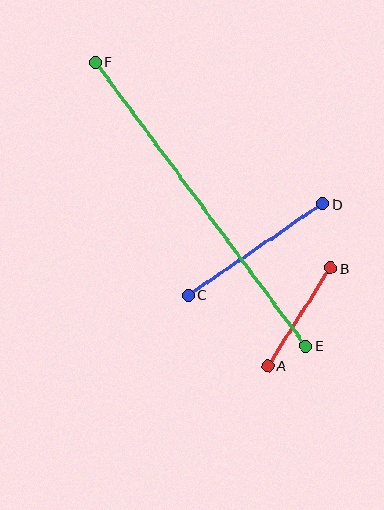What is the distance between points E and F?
The distance is approximately 353 pixels.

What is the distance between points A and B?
The distance is approximately 116 pixels.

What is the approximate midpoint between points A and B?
The midpoint is at approximately (299, 317) pixels.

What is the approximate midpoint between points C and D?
The midpoint is at approximately (255, 249) pixels.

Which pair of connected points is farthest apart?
Points E and F are farthest apart.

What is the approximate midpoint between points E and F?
The midpoint is at approximately (201, 204) pixels.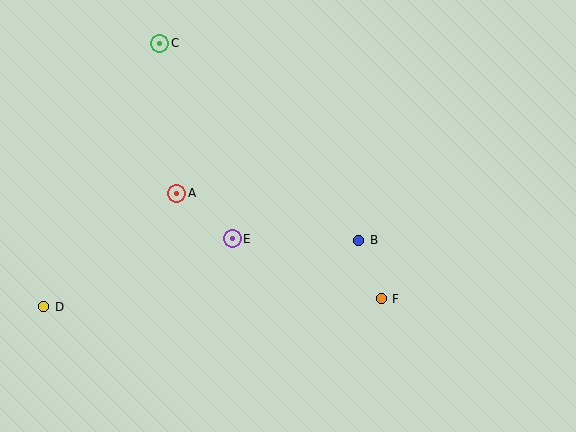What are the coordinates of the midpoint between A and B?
The midpoint between A and B is at (268, 217).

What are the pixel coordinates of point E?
Point E is at (232, 239).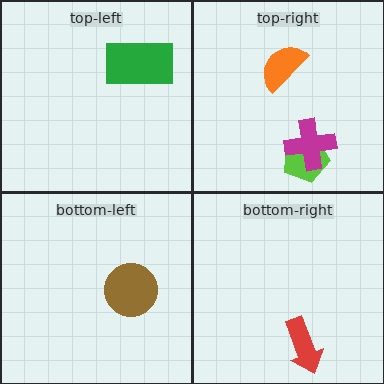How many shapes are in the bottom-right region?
1.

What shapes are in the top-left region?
The green rectangle.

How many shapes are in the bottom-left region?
1.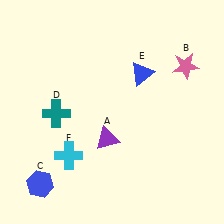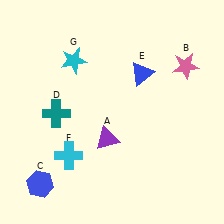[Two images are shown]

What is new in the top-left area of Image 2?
A cyan star (G) was added in the top-left area of Image 2.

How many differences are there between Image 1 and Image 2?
There is 1 difference between the two images.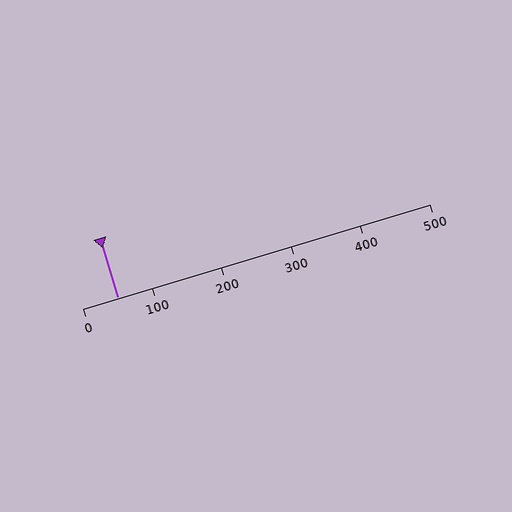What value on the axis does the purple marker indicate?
The marker indicates approximately 50.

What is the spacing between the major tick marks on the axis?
The major ticks are spaced 100 apart.